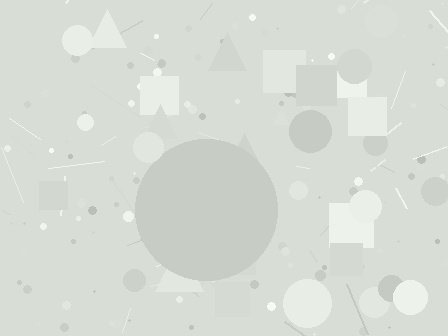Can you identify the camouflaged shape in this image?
The camouflaged shape is a circle.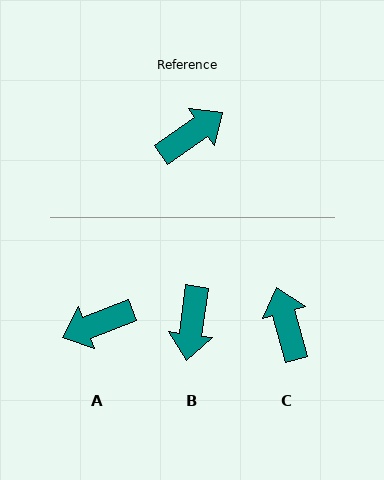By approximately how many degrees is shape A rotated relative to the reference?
Approximately 166 degrees counter-clockwise.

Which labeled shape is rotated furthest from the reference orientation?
A, about 166 degrees away.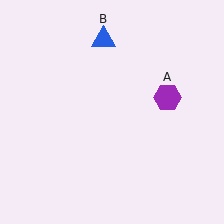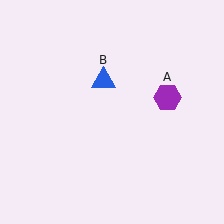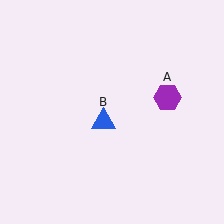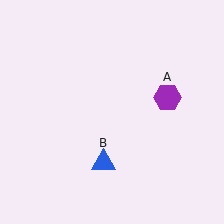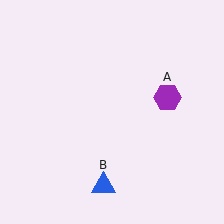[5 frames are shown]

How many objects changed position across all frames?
1 object changed position: blue triangle (object B).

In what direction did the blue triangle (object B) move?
The blue triangle (object B) moved down.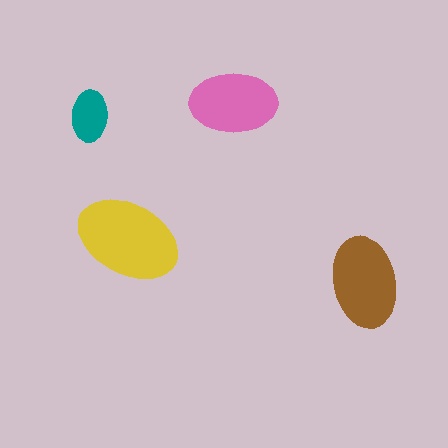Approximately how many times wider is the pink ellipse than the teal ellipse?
About 1.5 times wider.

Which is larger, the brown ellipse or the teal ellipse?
The brown one.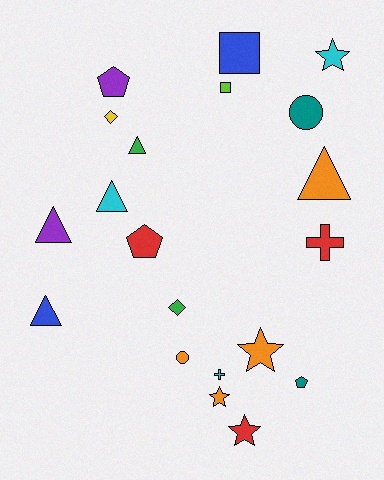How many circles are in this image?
There are 2 circles.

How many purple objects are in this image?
There are 2 purple objects.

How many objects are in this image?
There are 20 objects.